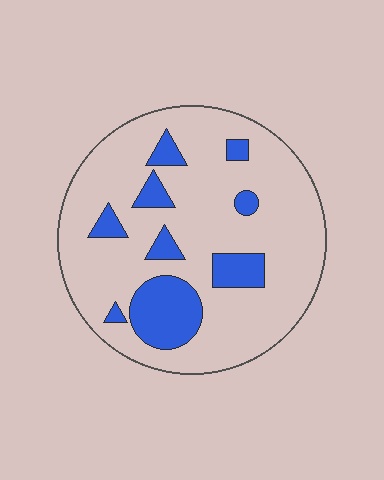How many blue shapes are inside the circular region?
9.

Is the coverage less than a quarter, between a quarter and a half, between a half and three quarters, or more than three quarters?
Less than a quarter.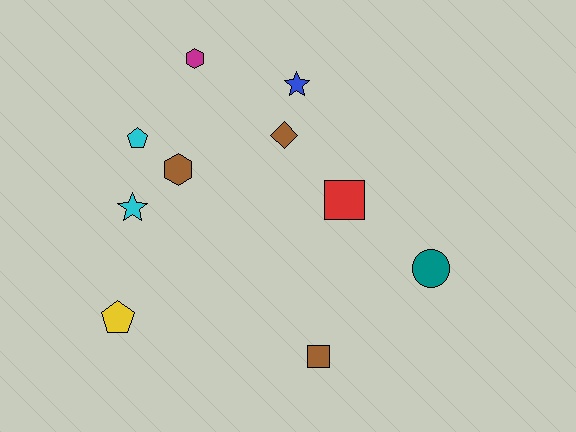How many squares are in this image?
There are 2 squares.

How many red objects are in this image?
There is 1 red object.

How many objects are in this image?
There are 10 objects.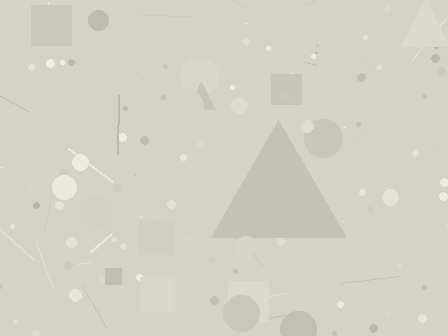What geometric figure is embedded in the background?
A triangle is embedded in the background.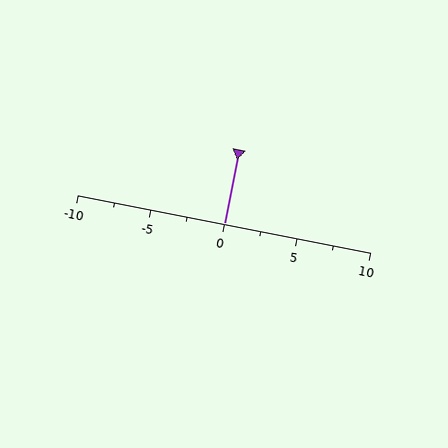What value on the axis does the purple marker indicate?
The marker indicates approximately 0.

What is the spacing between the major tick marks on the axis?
The major ticks are spaced 5 apart.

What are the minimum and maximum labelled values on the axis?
The axis runs from -10 to 10.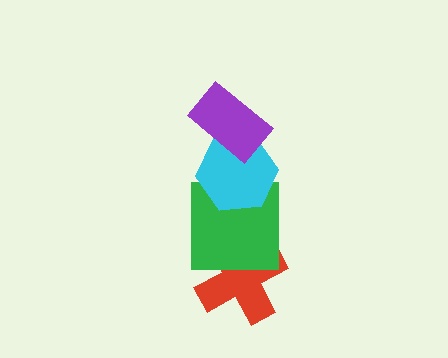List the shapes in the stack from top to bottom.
From top to bottom: the purple rectangle, the cyan hexagon, the green square, the red cross.